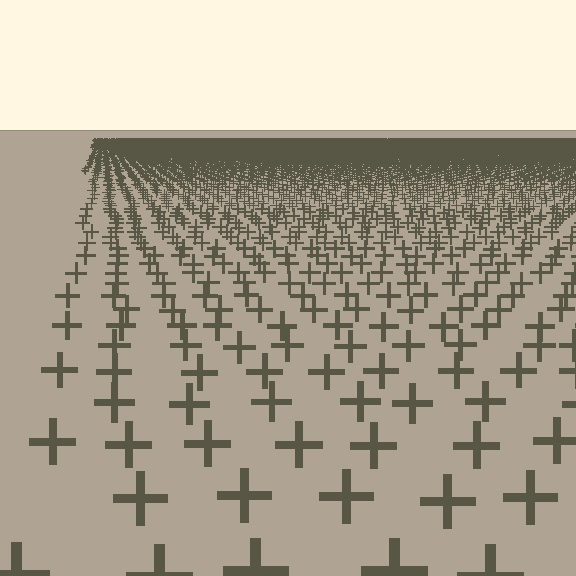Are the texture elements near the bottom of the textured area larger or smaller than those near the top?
Larger. Near the bottom, elements are closer to the viewer and appear at a bigger on-screen size.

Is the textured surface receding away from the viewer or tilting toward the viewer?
The surface is receding away from the viewer. Texture elements get smaller and denser toward the top.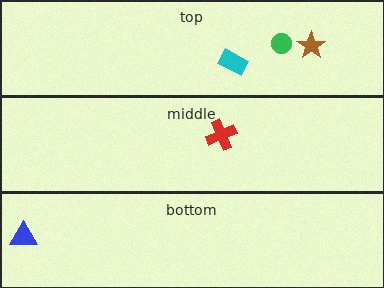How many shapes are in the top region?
3.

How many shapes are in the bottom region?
1.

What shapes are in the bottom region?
The blue triangle.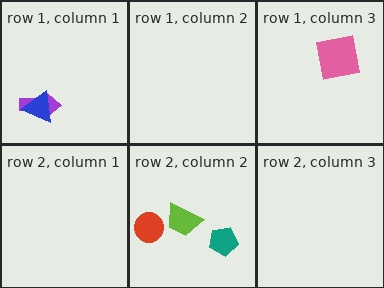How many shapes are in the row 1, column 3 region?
1.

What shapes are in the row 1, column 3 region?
The pink square.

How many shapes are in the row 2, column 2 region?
3.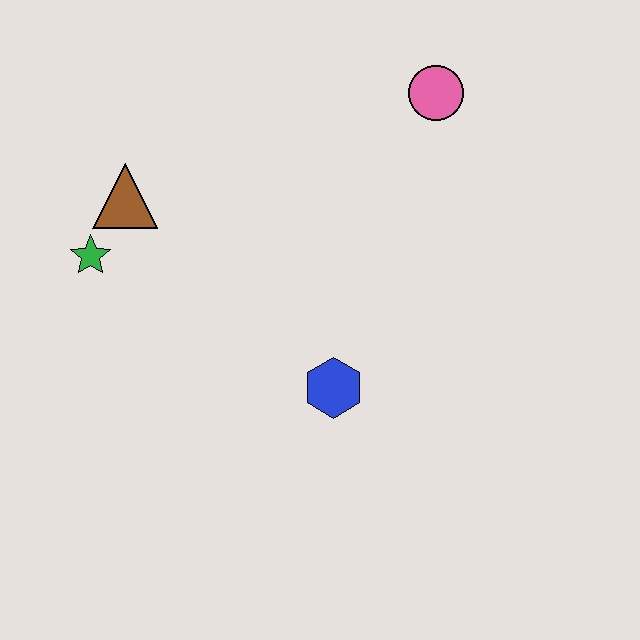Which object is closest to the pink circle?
The blue hexagon is closest to the pink circle.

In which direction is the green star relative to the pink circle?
The green star is to the left of the pink circle.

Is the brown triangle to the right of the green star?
Yes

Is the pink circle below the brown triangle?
No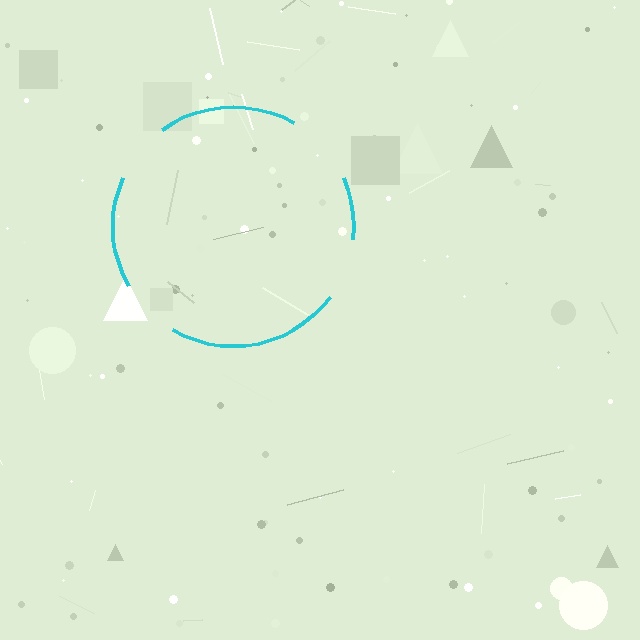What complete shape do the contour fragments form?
The contour fragments form a circle.